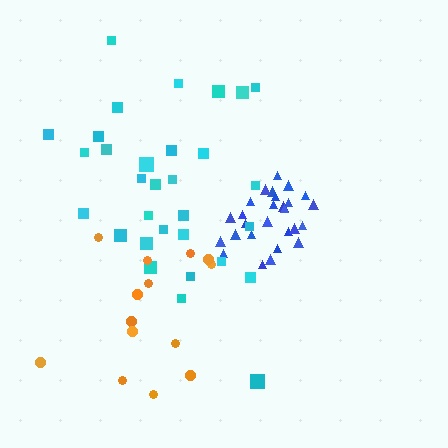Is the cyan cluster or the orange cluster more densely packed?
Cyan.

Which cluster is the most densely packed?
Blue.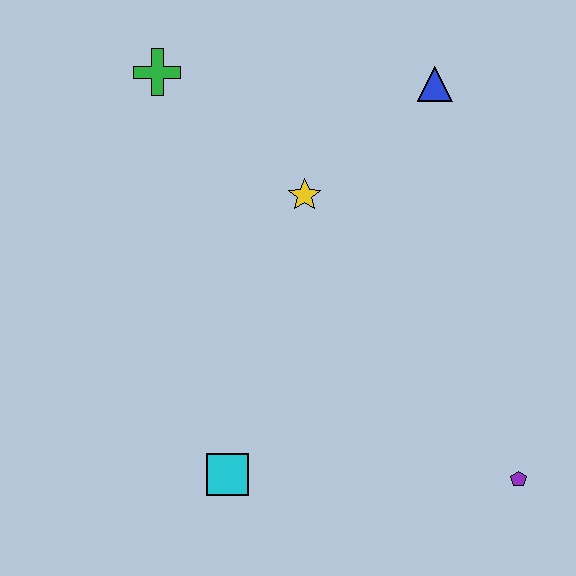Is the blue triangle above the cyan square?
Yes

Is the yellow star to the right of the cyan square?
Yes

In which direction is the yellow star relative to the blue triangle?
The yellow star is to the left of the blue triangle.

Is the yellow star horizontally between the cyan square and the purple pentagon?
Yes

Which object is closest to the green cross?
The yellow star is closest to the green cross.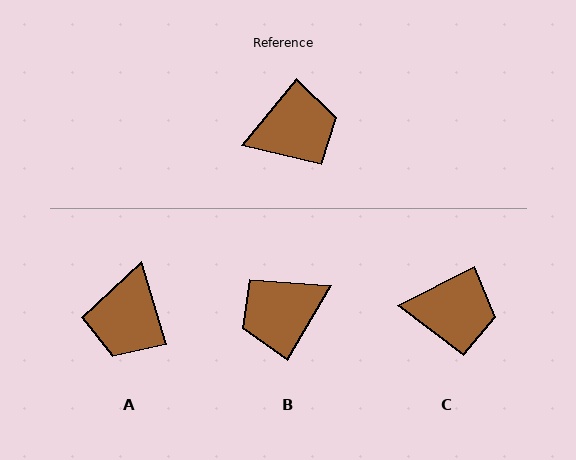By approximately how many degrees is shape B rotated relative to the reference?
Approximately 171 degrees clockwise.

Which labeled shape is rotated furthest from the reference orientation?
B, about 171 degrees away.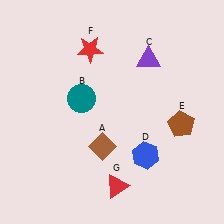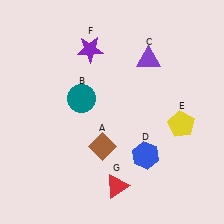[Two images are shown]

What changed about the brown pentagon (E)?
In Image 1, E is brown. In Image 2, it changed to yellow.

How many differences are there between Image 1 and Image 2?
There are 2 differences between the two images.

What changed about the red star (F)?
In Image 1, F is red. In Image 2, it changed to purple.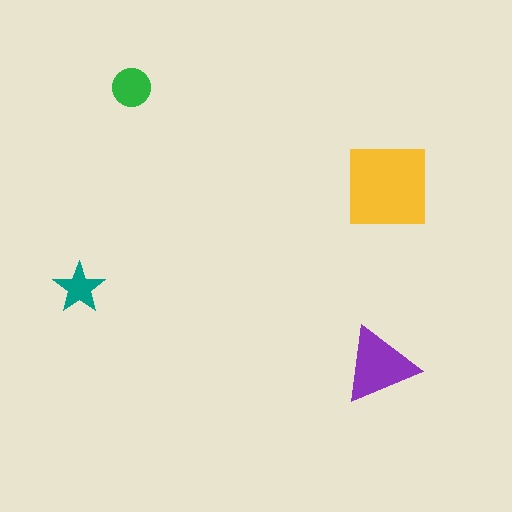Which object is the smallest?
The teal star.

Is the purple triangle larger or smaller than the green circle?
Larger.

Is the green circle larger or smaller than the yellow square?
Smaller.